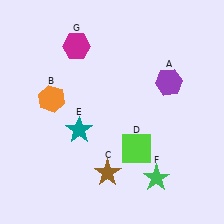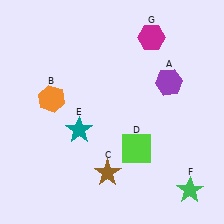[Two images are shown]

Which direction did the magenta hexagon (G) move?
The magenta hexagon (G) moved right.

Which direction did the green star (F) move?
The green star (F) moved right.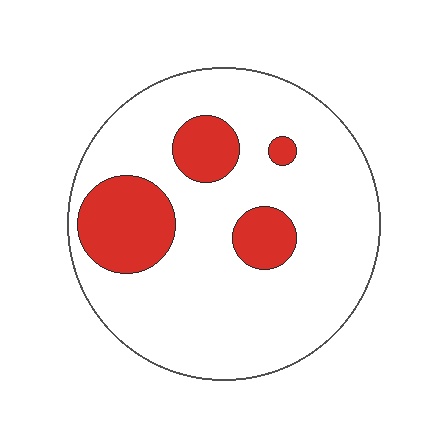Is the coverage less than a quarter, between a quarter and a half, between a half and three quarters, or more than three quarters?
Less than a quarter.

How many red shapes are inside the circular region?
4.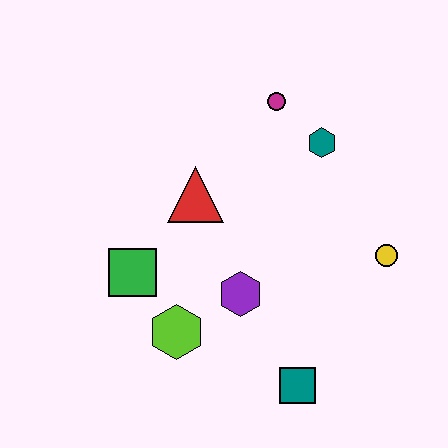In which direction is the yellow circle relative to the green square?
The yellow circle is to the right of the green square.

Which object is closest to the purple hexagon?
The lime hexagon is closest to the purple hexagon.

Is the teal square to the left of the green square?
No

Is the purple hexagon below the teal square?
No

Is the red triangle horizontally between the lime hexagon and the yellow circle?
Yes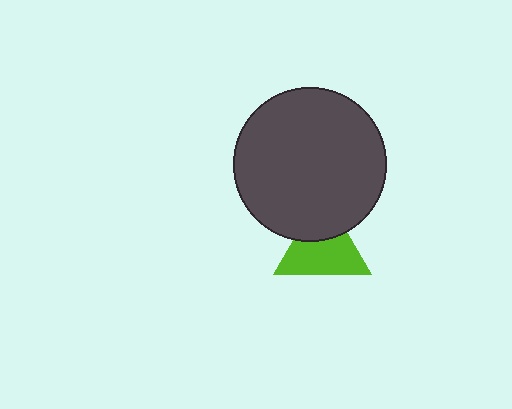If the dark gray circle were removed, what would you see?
You would see the complete lime triangle.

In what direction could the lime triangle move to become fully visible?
The lime triangle could move down. That would shift it out from behind the dark gray circle entirely.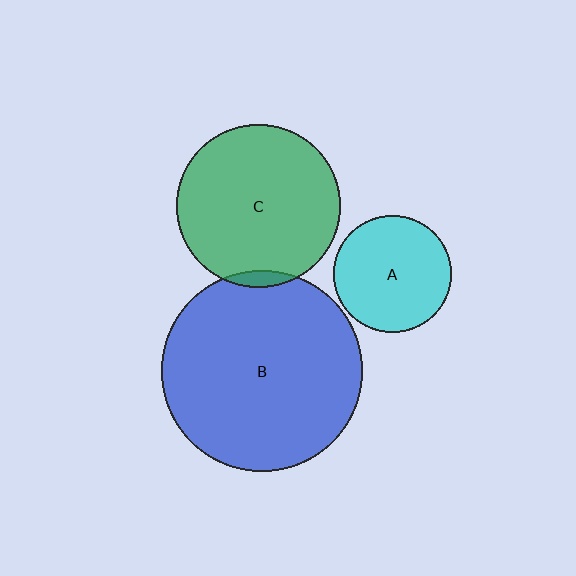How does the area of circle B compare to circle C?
Approximately 1.5 times.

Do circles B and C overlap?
Yes.